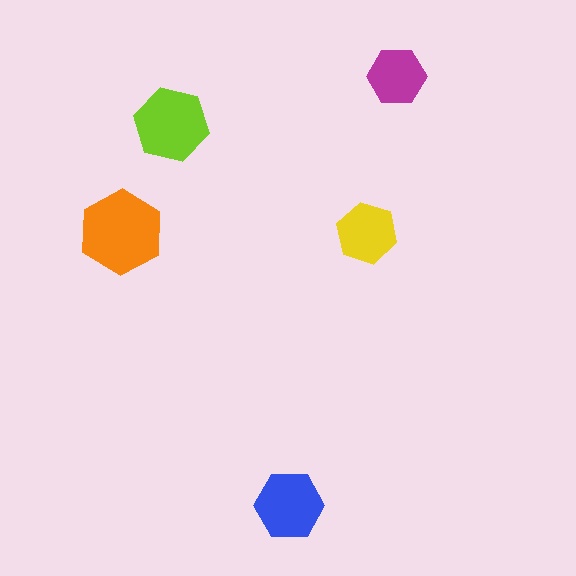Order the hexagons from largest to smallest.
the orange one, the lime one, the blue one, the yellow one, the magenta one.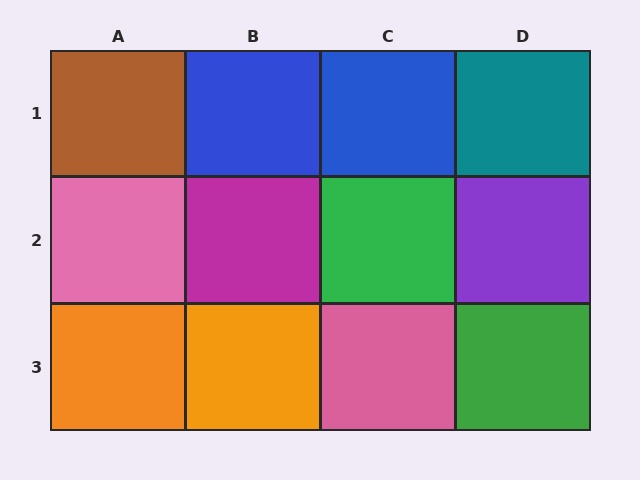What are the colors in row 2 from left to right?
Pink, magenta, green, purple.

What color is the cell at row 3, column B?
Orange.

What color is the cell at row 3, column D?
Green.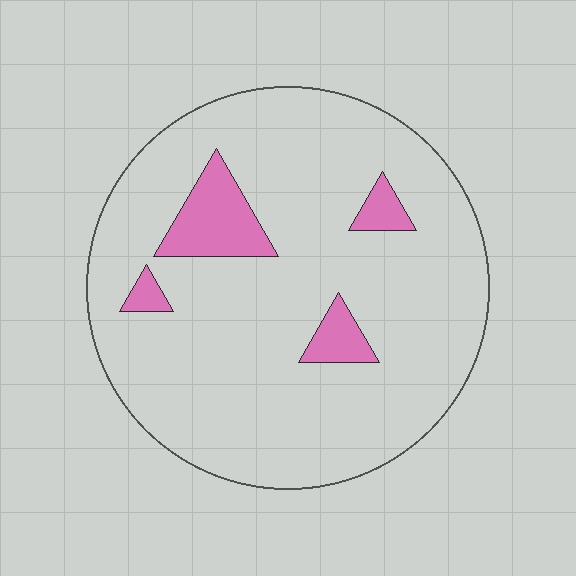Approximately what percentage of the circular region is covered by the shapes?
Approximately 10%.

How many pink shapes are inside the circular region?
4.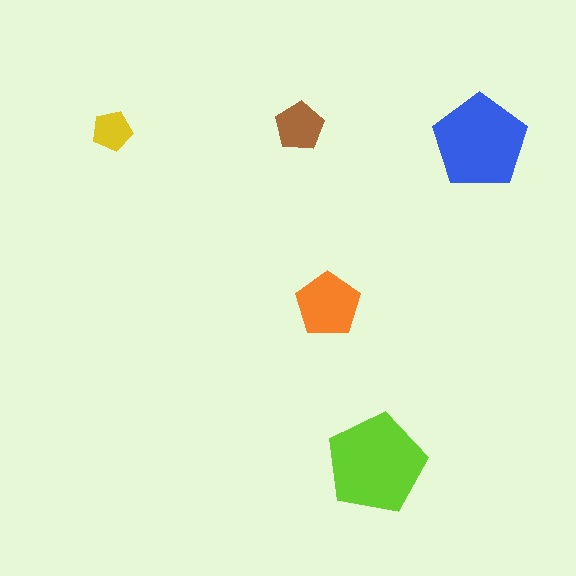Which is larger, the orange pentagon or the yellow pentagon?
The orange one.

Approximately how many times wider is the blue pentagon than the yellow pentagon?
About 2.5 times wider.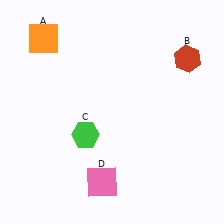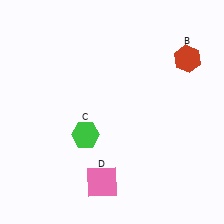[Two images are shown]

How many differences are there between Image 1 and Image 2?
There is 1 difference between the two images.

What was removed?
The orange square (A) was removed in Image 2.